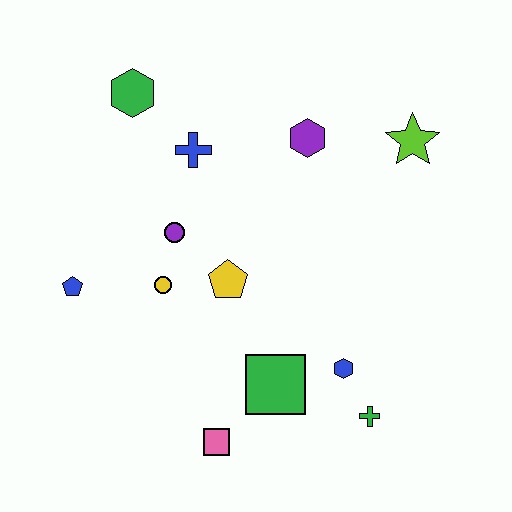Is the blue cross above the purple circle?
Yes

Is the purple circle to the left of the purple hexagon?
Yes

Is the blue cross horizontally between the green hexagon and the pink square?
Yes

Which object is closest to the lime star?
The purple hexagon is closest to the lime star.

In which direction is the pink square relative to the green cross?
The pink square is to the left of the green cross.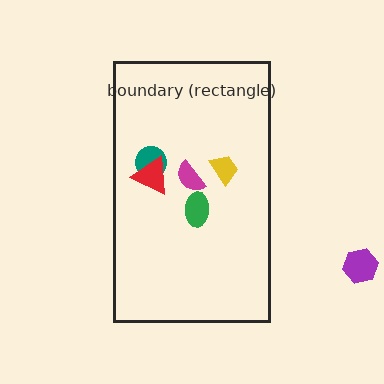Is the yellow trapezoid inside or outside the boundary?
Inside.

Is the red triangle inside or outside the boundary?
Inside.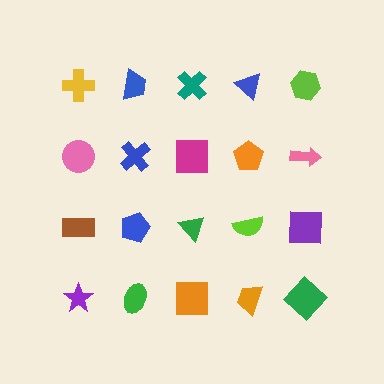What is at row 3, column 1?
A brown rectangle.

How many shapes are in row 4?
5 shapes.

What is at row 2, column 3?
A magenta square.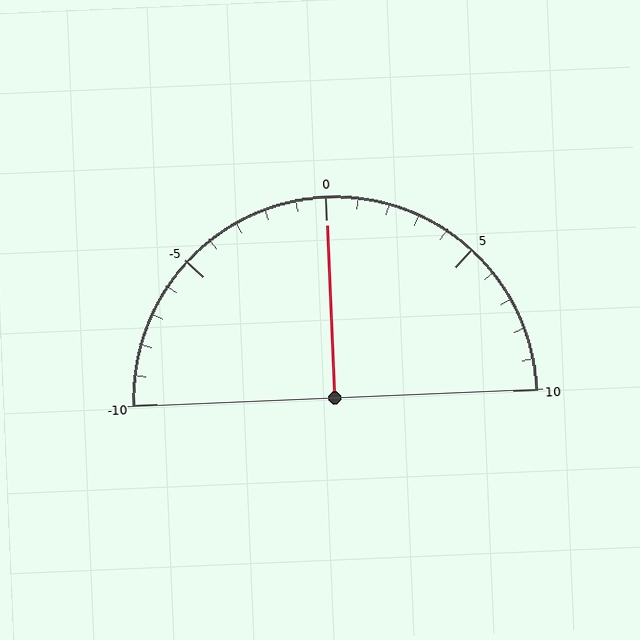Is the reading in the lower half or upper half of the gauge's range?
The reading is in the upper half of the range (-10 to 10).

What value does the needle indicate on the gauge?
The needle indicates approximately 0.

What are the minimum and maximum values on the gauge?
The gauge ranges from -10 to 10.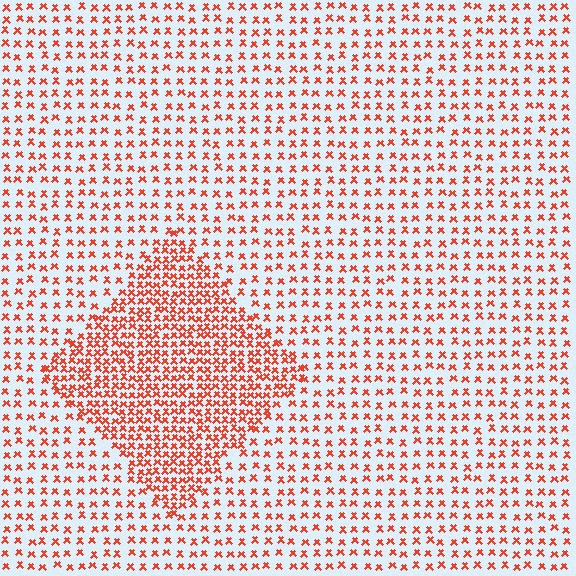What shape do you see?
I see a diamond.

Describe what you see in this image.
The image contains small red elements arranged at two different densities. A diamond-shaped region is visible where the elements are more densely packed than the surrounding area.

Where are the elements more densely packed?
The elements are more densely packed inside the diamond boundary.